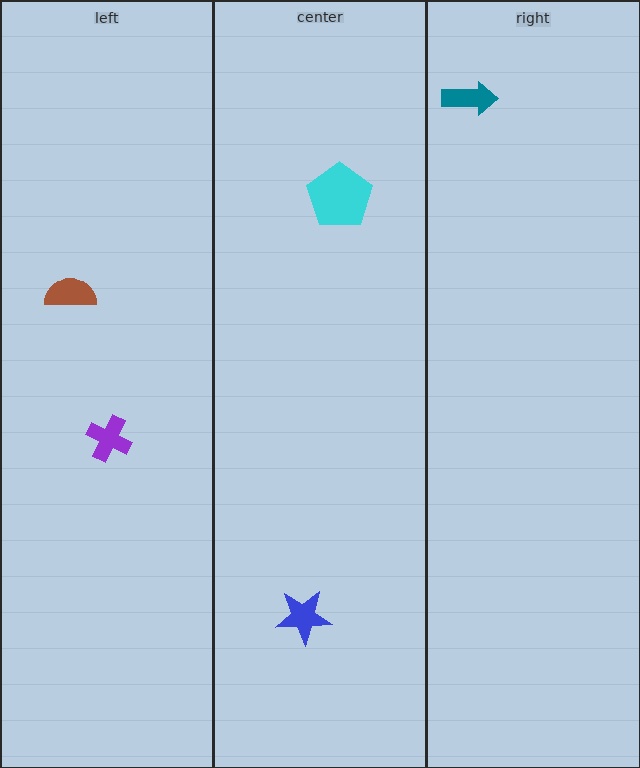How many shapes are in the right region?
1.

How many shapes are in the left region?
2.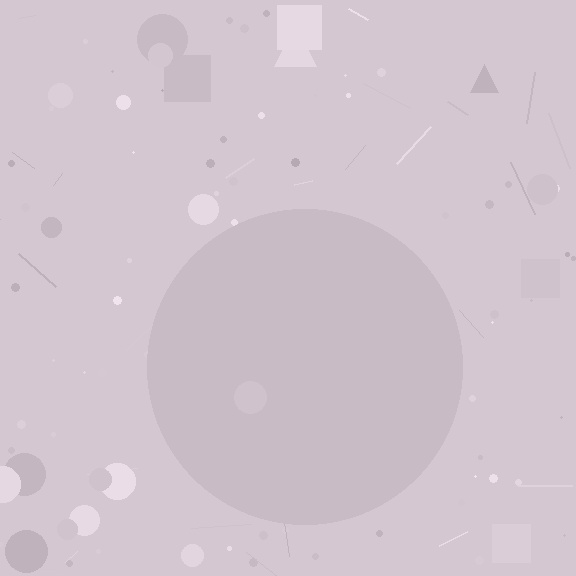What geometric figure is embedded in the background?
A circle is embedded in the background.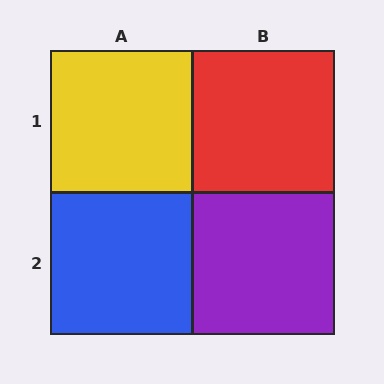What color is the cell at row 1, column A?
Yellow.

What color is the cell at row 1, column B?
Red.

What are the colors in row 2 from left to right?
Blue, purple.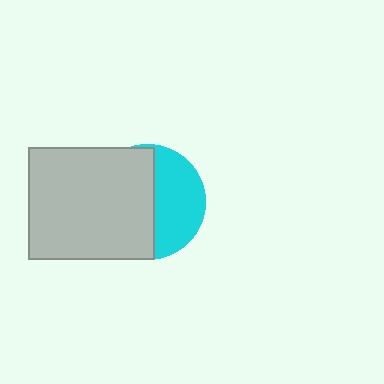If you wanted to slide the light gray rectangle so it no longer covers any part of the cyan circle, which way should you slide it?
Slide it left — that is the most direct way to separate the two shapes.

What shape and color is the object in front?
The object in front is a light gray rectangle.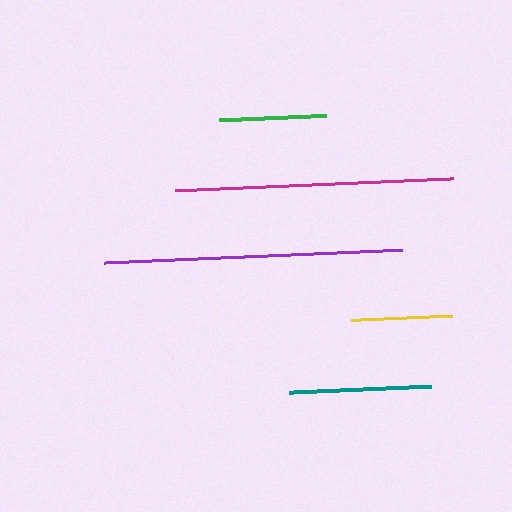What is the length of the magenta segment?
The magenta segment is approximately 279 pixels long.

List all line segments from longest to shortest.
From longest to shortest: purple, magenta, teal, green, yellow.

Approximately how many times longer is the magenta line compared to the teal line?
The magenta line is approximately 2.0 times the length of the teal line.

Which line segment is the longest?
The purple line is the longest at approximately 298 pixels.